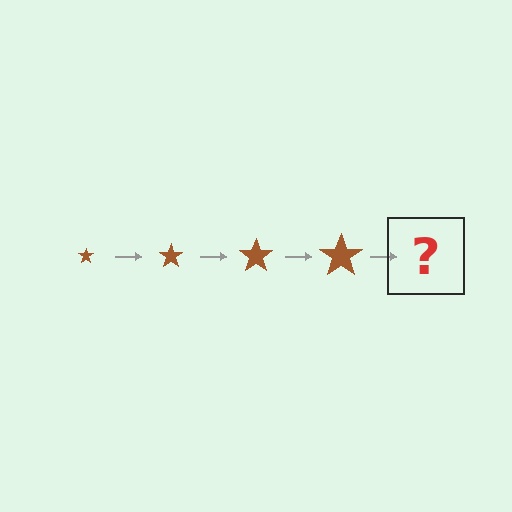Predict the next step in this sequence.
The next step is a brown star, larger than the previous one.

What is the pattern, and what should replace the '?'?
The pattern is that the star gets progressively larger each step. The '?' should be a brown star, larger than the previous one.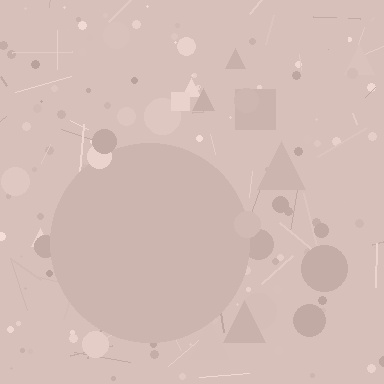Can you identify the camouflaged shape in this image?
The camouflaged shape is a circle.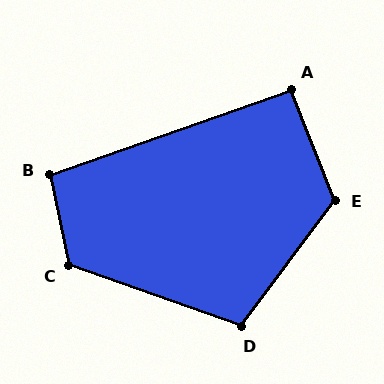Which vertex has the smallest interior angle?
A, at approximately 92 degrees.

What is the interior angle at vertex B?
Approximately 97 degrees (obtuse).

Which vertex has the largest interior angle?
E, at approximately 122 degrees.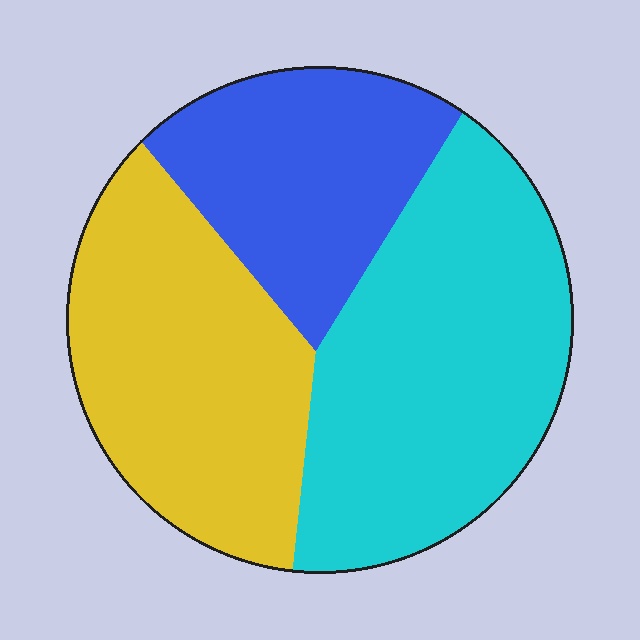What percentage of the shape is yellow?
Yellow covers about 35% of the shape.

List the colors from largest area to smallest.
From largest to smallest: cyan, yellow, blue.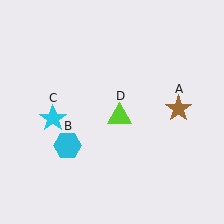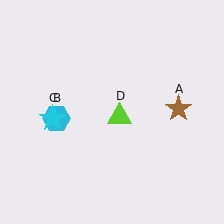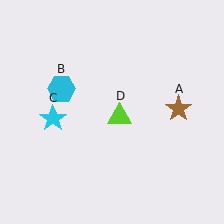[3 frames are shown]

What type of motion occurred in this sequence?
The cyan hexagon (object B) rotated clockwise around the center of the scene.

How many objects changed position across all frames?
1 object changed position: cyan hexagon (object B).